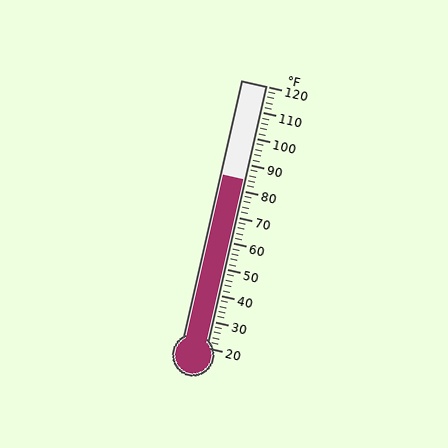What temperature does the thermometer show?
The thermometer shows approximately 84°F.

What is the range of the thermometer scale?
The thermometer scale ranges from 20°F to 120°F.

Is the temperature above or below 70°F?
The temperature is above 70°F.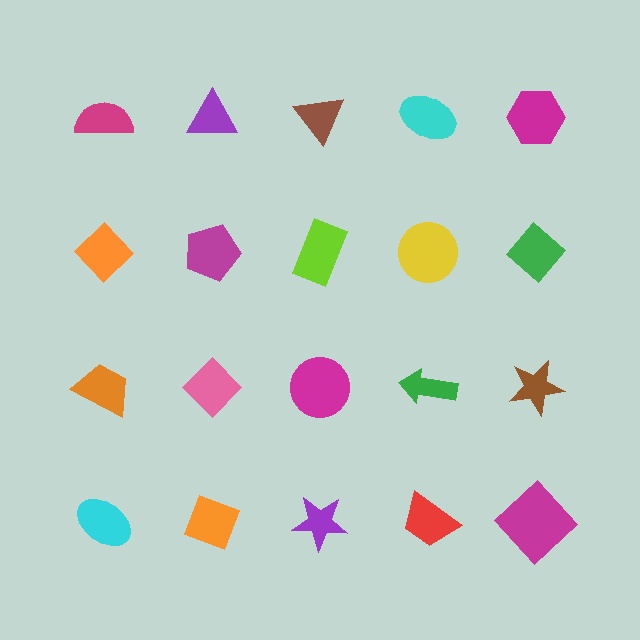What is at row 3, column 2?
A pink diamond.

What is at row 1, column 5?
A magenta hexagon.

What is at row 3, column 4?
A green arrow.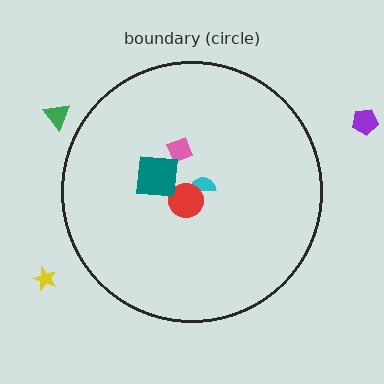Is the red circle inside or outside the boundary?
Inside.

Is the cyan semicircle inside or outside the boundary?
Inside.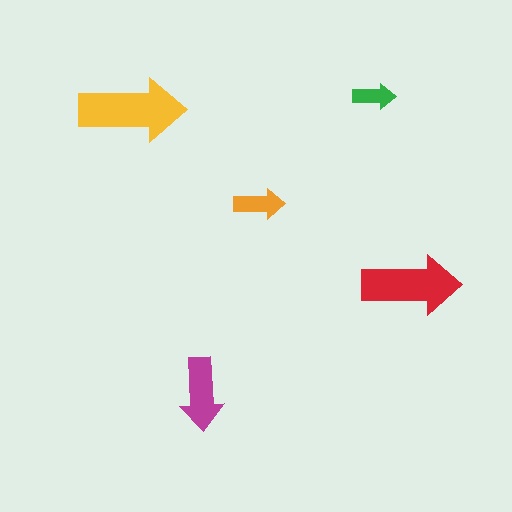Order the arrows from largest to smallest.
the yellow one, the red one, the magenta one, the orange one, the green one.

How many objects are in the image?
There are 5 objects in the image.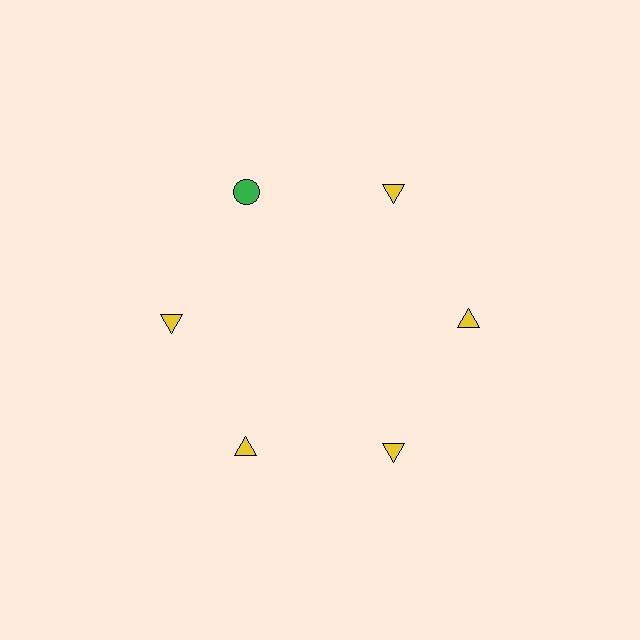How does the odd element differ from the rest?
It differs in both color (green instead of yellow) and shape (circle instead of triangle).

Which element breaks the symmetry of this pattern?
The green circle at roughly the 11 o'clock position breaks the symmetry. All other shapes are yellow triangles.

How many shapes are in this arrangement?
There are 6 shapes arranged in a ring pattern.